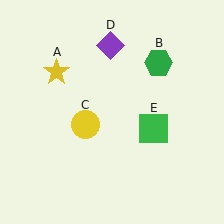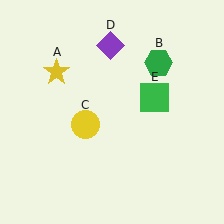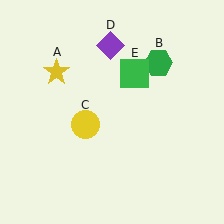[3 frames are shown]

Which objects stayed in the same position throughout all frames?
Yellow star (object A) and green hexagon (object B) and yellow circle (object C) and purple diamond (object D) remained stationary.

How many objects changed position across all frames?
1 object changed position: green square (object E).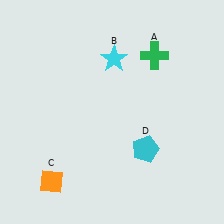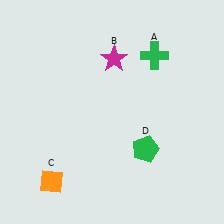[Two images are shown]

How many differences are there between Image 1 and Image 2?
There are 2 differences between the two images.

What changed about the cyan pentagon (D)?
In Image 1, D is cyan. In Image 2, it changed to green.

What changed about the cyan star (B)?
In Image 1, B is cyan. In Image 2, it changed to magenta.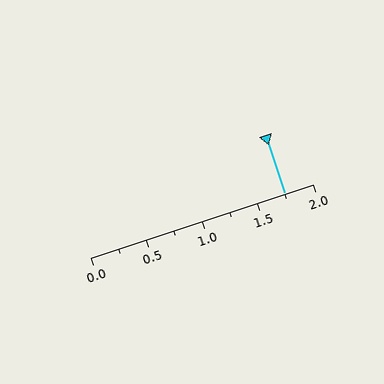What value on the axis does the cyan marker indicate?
The marker indicates approximately 1.75.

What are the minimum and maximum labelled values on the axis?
The axis runs from 0.0 to 2.0.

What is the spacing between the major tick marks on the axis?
The major ticks are spaced 0.5 apart.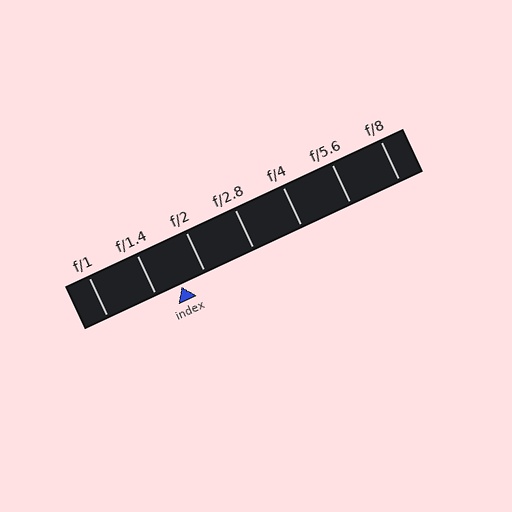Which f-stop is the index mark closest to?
The index mark is closest to f/2.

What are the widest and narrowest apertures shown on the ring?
The widest aperture shown is f/1 and the narrowest is f/8.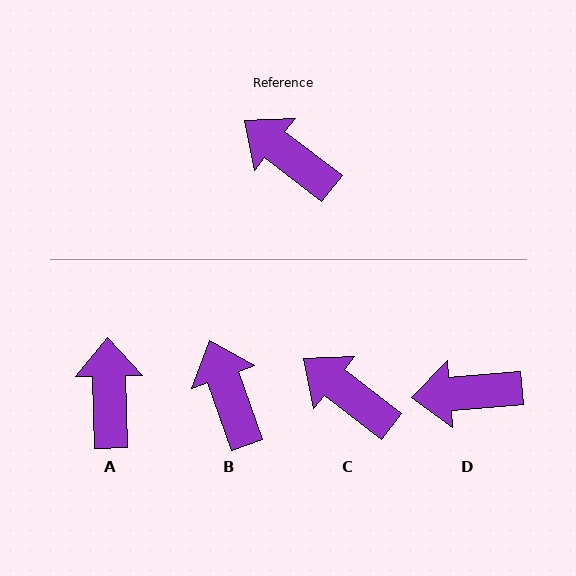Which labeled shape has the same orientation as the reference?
C.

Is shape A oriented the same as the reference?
No, it is off by about 51 degrees.